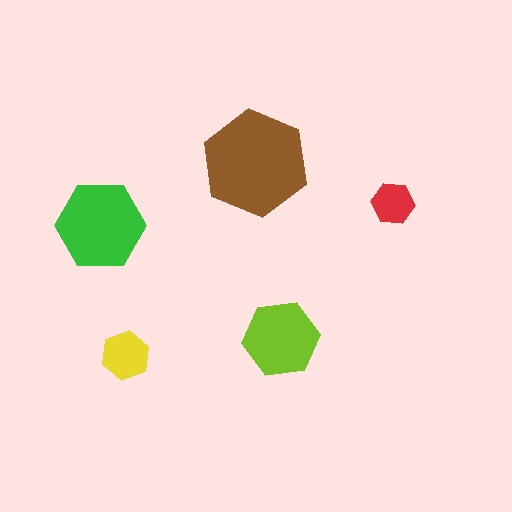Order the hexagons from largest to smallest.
the brown one, the green one, the lime one, the yellow one, the red one.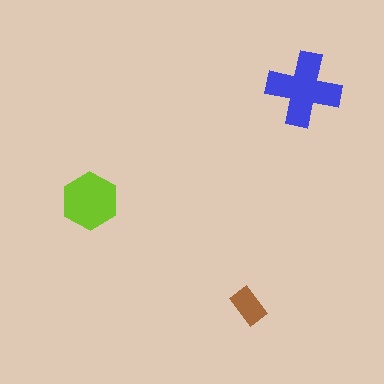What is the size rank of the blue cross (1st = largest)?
1st.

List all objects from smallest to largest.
The brown rectangle, the lime hexagon, the blue cross.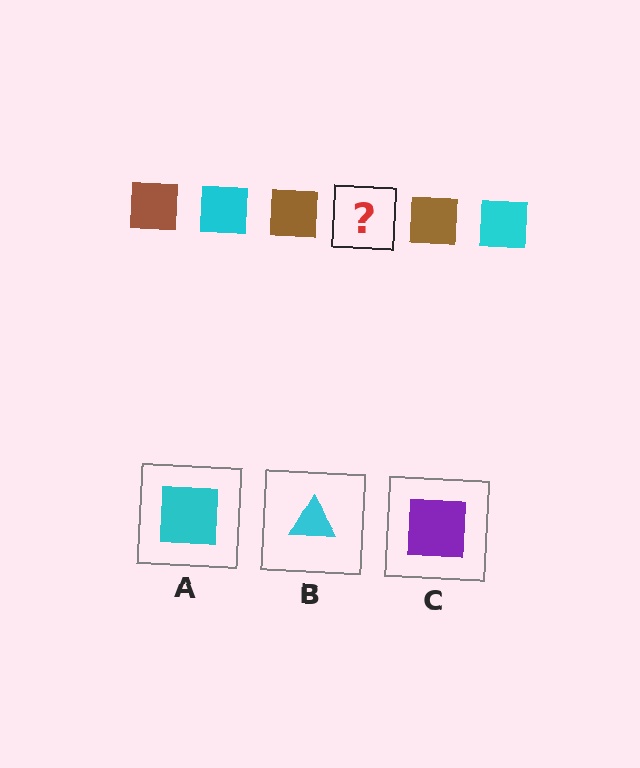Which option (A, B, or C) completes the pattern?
A.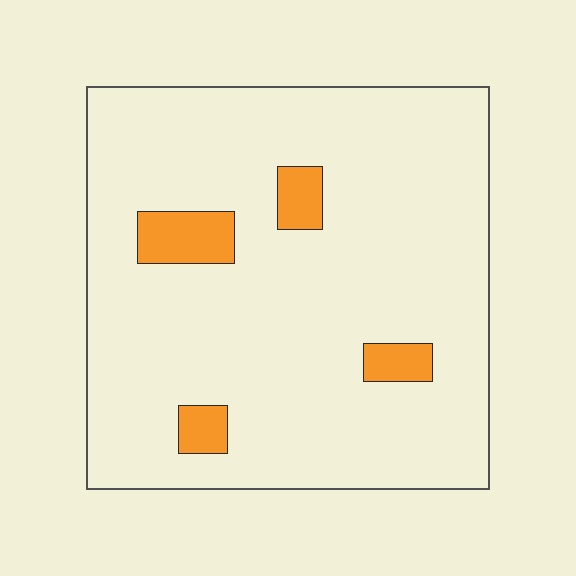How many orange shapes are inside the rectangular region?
4.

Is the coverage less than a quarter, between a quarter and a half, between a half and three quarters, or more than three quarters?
Less than a quarter.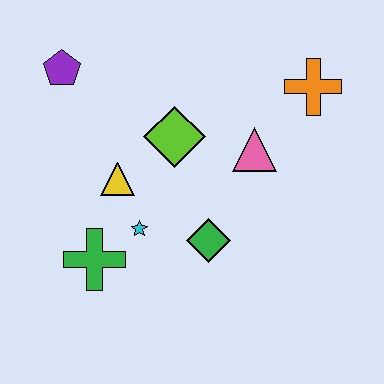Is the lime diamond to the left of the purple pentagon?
No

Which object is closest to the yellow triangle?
The cyan star is closest to the yellow triangle.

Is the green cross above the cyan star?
No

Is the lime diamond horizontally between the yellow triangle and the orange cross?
Yes